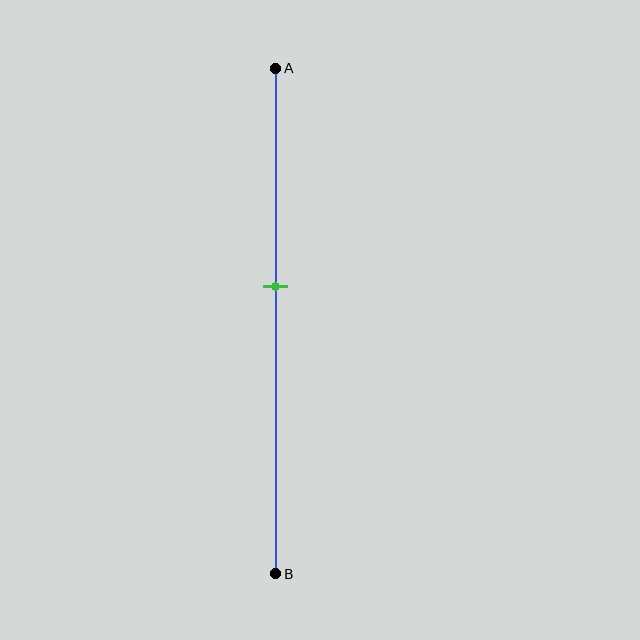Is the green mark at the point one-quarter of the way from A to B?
No, the mark is at about 45% from A, not at the 25% one-quarter point.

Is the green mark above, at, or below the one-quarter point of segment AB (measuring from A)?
The green mark is below the one-quarter point of segment AB.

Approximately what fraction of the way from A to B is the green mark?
The green mark is approximately 45% of the way from A to B.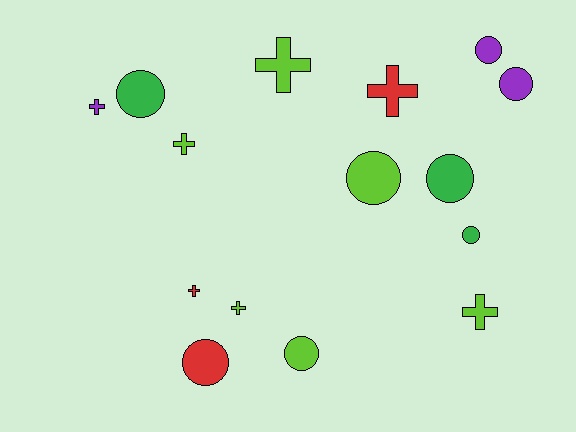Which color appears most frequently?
Lime, with 6 objects.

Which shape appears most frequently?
Circle, with 8 objects.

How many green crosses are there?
There are no green crosses.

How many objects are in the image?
There are 15 objects.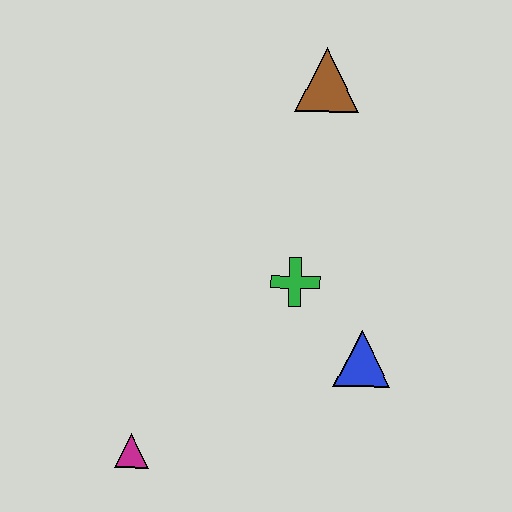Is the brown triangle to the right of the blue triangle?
No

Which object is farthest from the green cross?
The magenta triangle is farthest from the green cross.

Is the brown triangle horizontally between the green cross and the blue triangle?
Yes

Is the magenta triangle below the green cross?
Yes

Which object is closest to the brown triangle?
The green cross is closest to the brown triangle.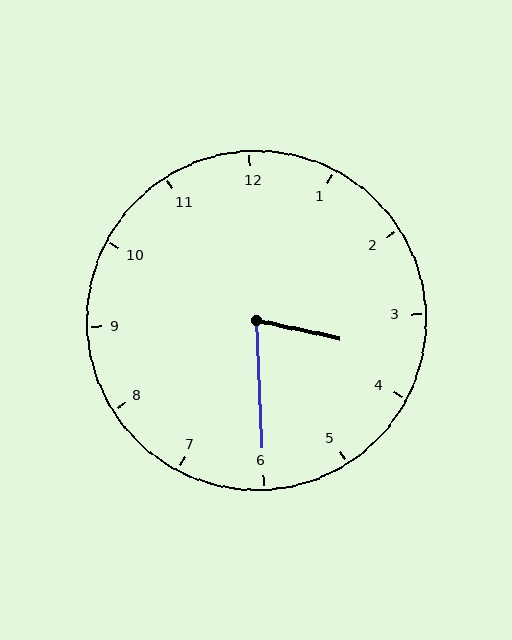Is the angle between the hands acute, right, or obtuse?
It is acute.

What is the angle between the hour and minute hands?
Approximately 75 degrees.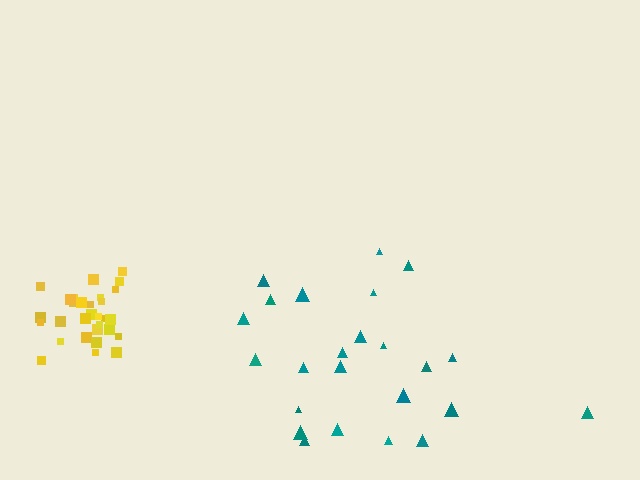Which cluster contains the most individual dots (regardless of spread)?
Yellow (30).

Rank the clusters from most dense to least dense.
yellow, teal.